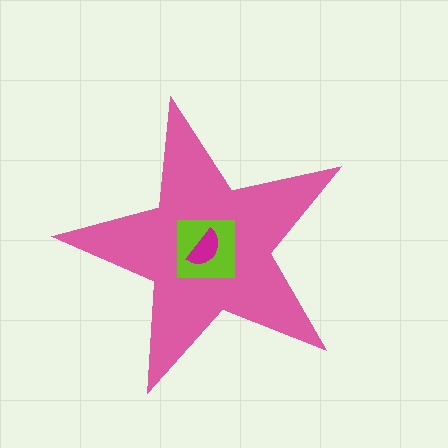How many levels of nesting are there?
3.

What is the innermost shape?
The magenta semicircle.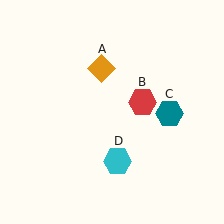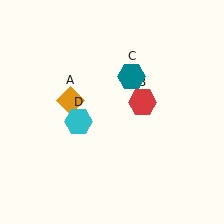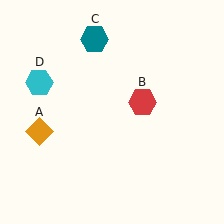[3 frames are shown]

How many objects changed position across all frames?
3 objects changed position: orange diamond (object A), teal hexagon (object C), cyan hexagon (object D).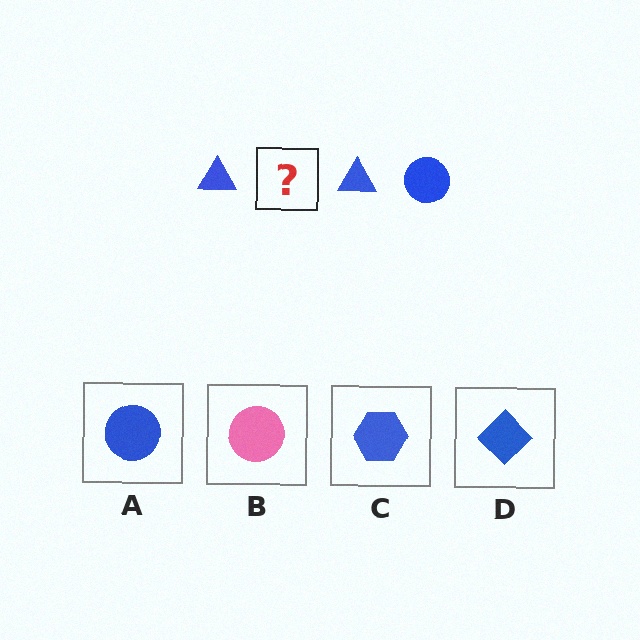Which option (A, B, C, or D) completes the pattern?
A.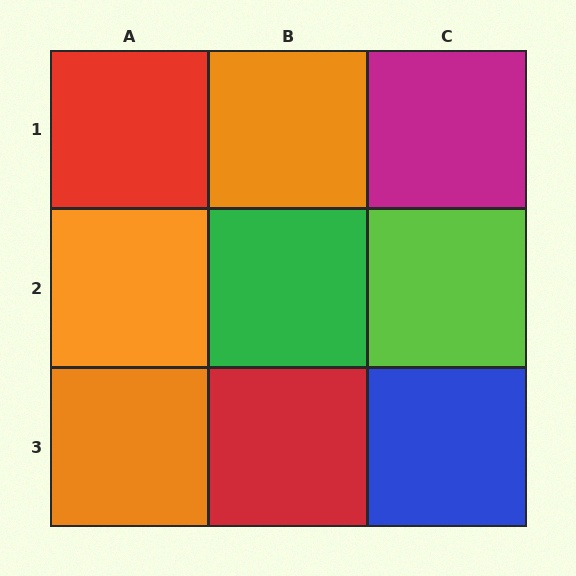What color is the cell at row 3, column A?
Orange.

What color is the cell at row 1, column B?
Orange.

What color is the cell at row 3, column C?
Blue.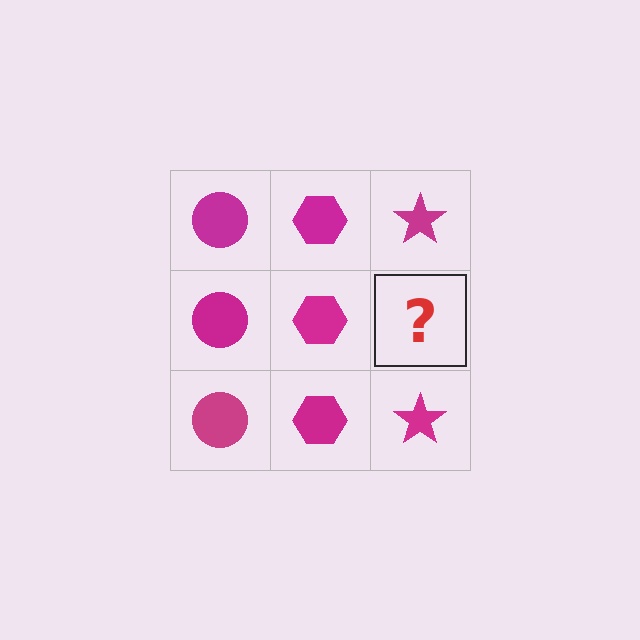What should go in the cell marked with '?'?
The missing cell should contain a magenta star.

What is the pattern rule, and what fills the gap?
The rule is that each column has a consistent shape. The gap should be filled with a magenta star.